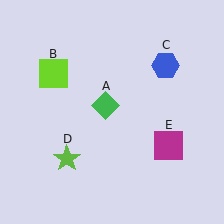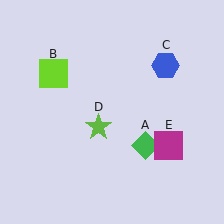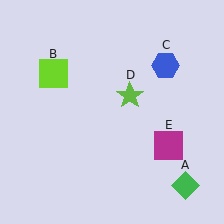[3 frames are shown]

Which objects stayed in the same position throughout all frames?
Lime square (object B) and blue hexagon (object C) and magenta square (object E) remained stationary.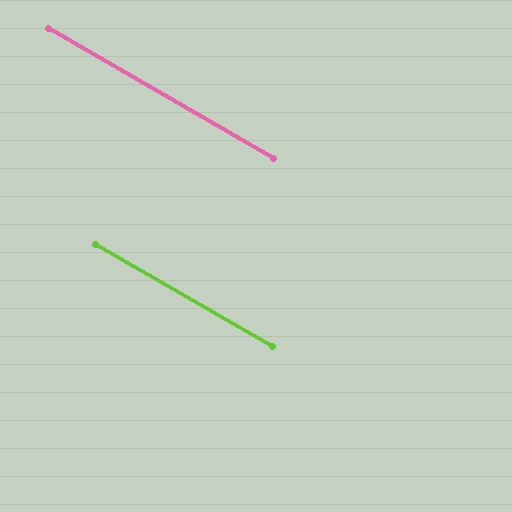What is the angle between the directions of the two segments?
Approximately 0 degrees.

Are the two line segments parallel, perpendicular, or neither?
Parallel — their directions differ by only 0.1°.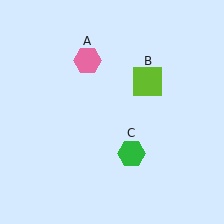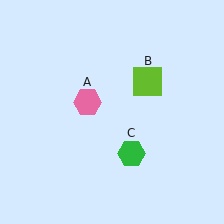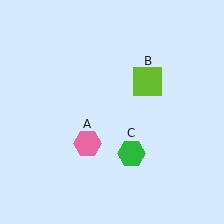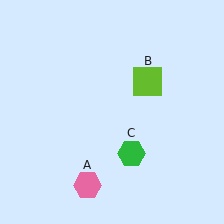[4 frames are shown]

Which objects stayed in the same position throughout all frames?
Lime square (object B) and green hexagon (object C) remained stationary.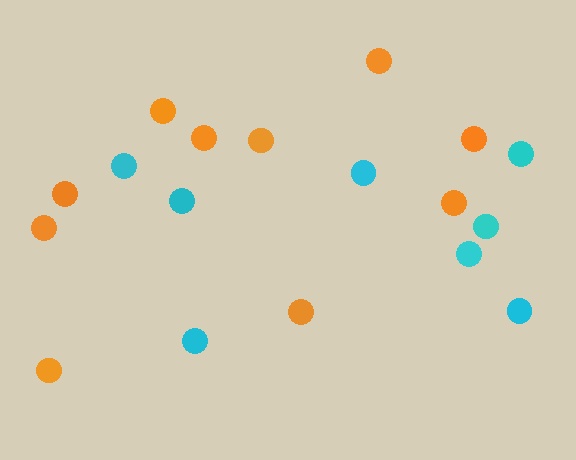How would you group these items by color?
There are 2 groups: one group of orange circles (10) and one group of cyan circles (8).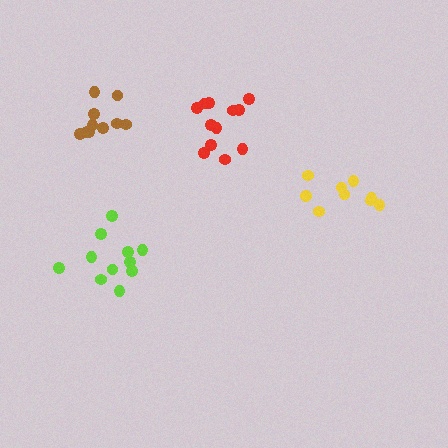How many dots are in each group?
Group 1: 11 dots, Group 2: 9 dots, Group 3: 10 dots, Group 4: 12 dots (42 total).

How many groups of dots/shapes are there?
There are 4 groups.